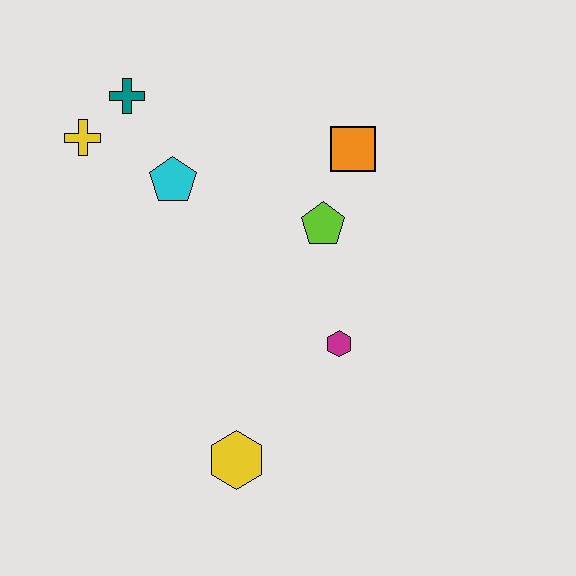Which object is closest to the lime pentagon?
The orange square is closest to the lime pentagon.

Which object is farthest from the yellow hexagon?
The teal cross is farthest from the yellow hexagon.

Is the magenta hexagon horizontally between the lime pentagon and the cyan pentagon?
No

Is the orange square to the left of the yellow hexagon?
No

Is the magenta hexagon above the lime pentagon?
No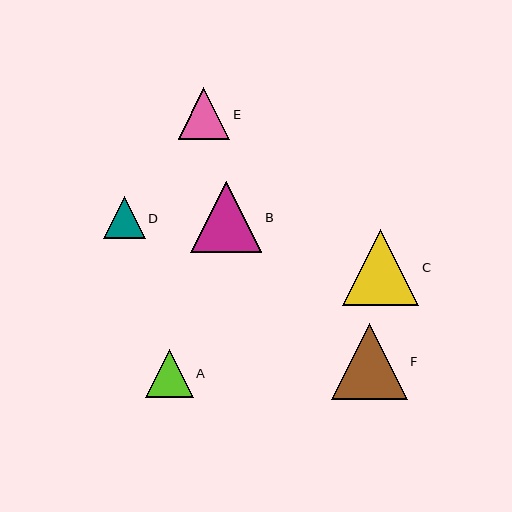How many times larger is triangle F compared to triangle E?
Triangle F is approximately 1.5 times the size of triangle E.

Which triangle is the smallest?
Triangle D is the smallest with a size of approximately 42 pixels.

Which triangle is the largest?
Triangle C is the largest with a size of approximately 76 pixels.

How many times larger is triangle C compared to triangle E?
Triangle C is approximately 1.5 times the size of triangle E.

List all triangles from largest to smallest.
From largest to smallest: C, F, B, E, A, D.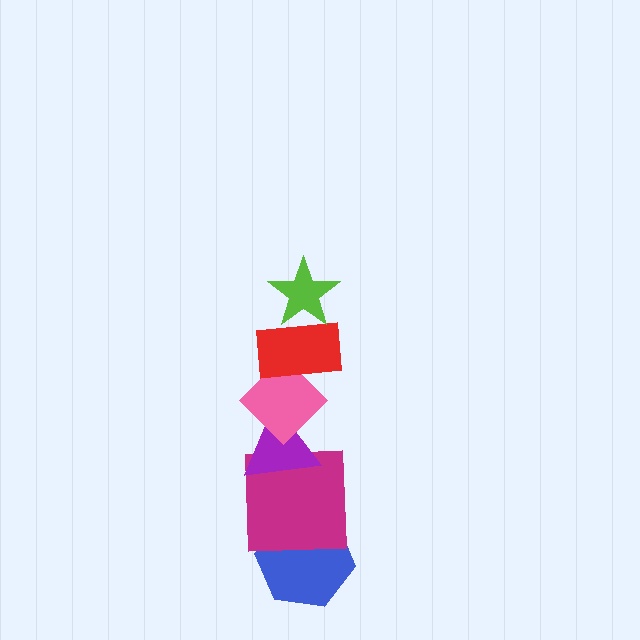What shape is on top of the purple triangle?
The pink diamond is on top of the purple triangle.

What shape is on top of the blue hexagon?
The magenta square is on top of the blue hexagon.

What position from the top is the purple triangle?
The purple triangle is 4th from the top.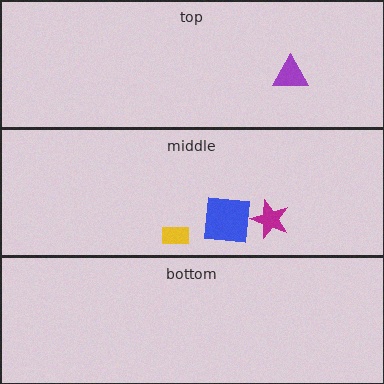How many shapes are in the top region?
1.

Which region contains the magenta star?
The middle region.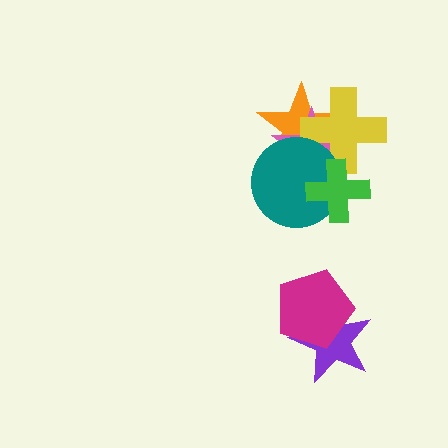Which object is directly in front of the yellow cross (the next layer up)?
The teal circle is directly in front of the yellow cross.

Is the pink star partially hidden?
Yes, it is partially covered by another shape.